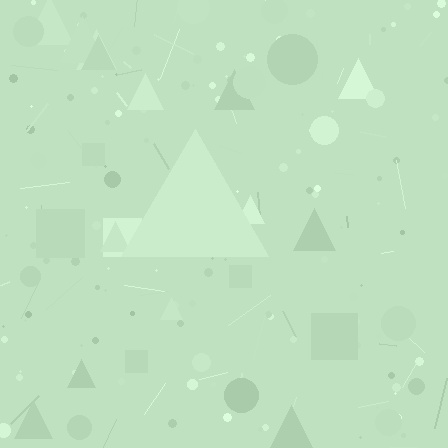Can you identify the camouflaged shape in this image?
The camouflaged shape is a triangle.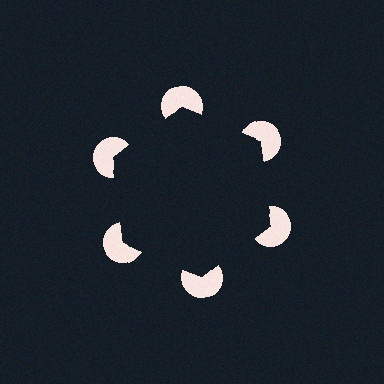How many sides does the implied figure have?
6 sides.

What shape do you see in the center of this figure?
An illusory hexagon — its edges are inferred from the aligned wedge cuts in the pac-man discs, not physically drawn.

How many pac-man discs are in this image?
There are 6 — one at each vertex of the illusory hexagon.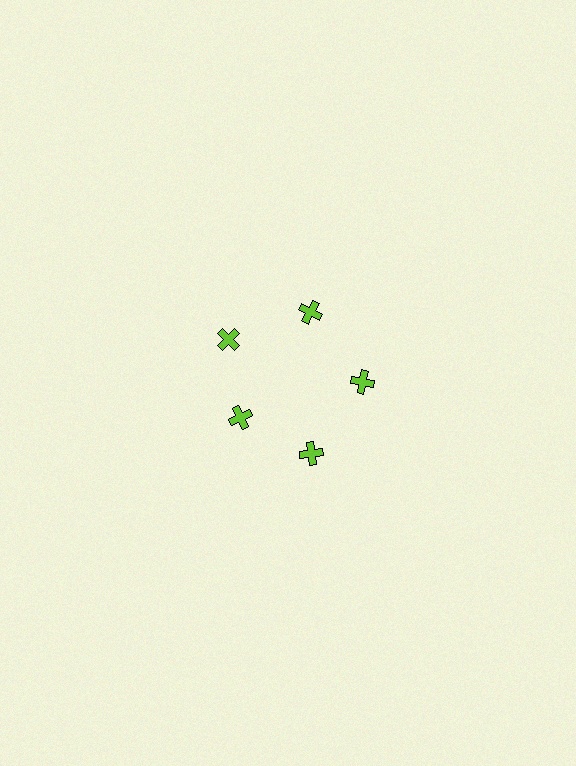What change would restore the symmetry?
The symmetry would be restored by moving it outward, back onto the ring so that all 5 crosses sit at equal angles and equal distance from the center.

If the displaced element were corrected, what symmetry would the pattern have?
It would have 5-fold rotational symmetry — the pattern would map onto itself every 72 degrees.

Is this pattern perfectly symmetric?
No. The 5 lime crosses are arranged in a ring, but one element near the 8 o'clock position is pulled inward toward the center, breaking the 5-fold rotational symmetry.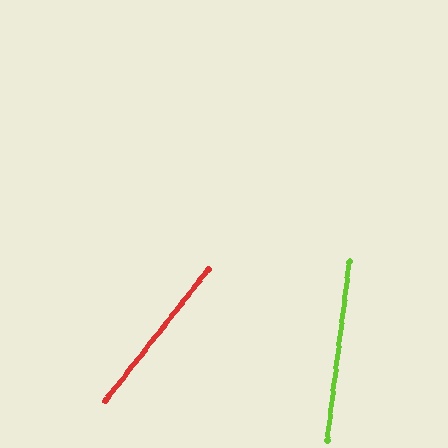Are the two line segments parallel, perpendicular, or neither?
Neither parallel nor perpendicular — they differ by about 31°.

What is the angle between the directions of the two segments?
Approximately 31 degrees.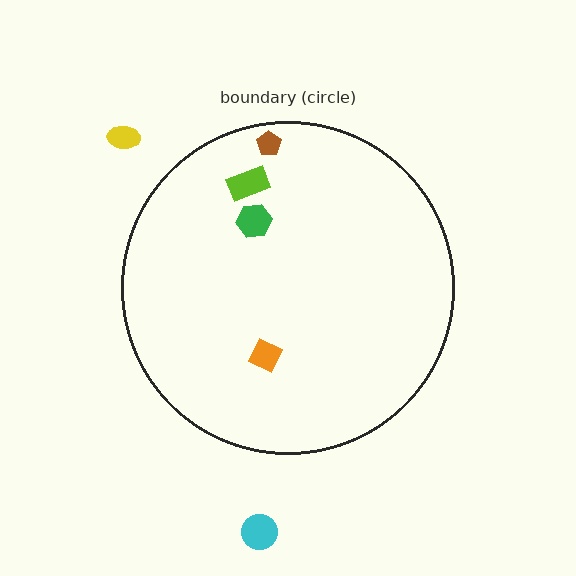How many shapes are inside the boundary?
4 inside, 2 outside.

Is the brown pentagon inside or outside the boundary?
Inside.